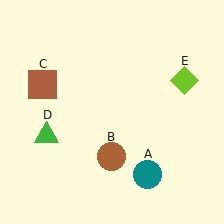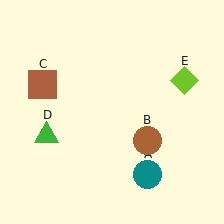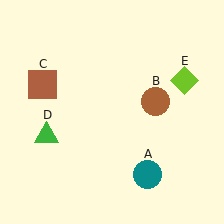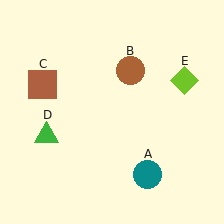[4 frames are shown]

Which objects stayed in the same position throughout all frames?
Teal circle (object A) and brown square (object C) and green triangle (object D) and lime diamond (object E) remained stationary.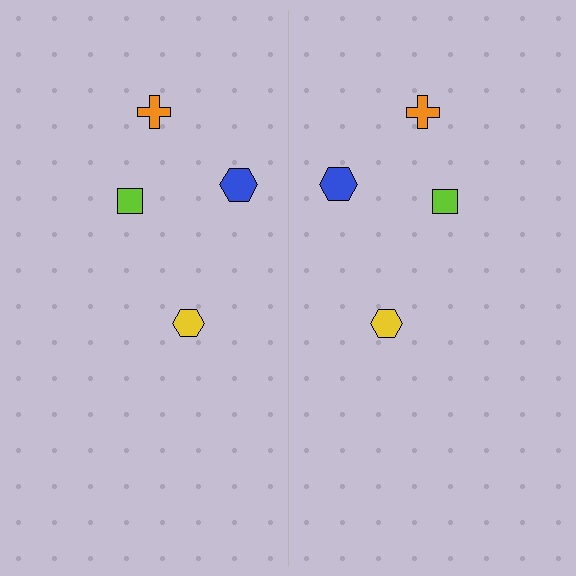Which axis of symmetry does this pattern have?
The pattern has a vertical axis of symmetry running through the center of the image.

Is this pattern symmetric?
Yes, this pattern has bilateral (reflection) symmetry.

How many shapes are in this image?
There are 8 shapes in this image.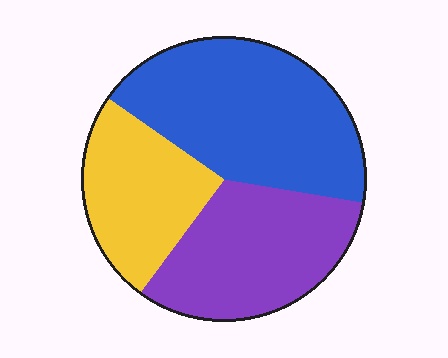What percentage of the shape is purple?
Purple takes up about one third (1/3) of the shape.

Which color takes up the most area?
Blue, at roughly 45%.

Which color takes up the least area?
Yellow, at roughly 25%.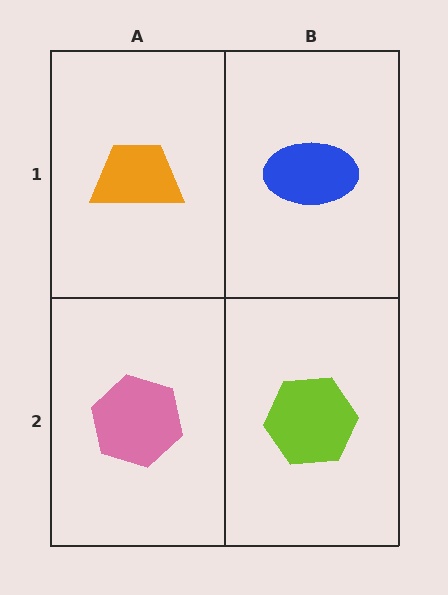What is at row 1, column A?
An orange trapezoid.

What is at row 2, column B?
A lime hexagon.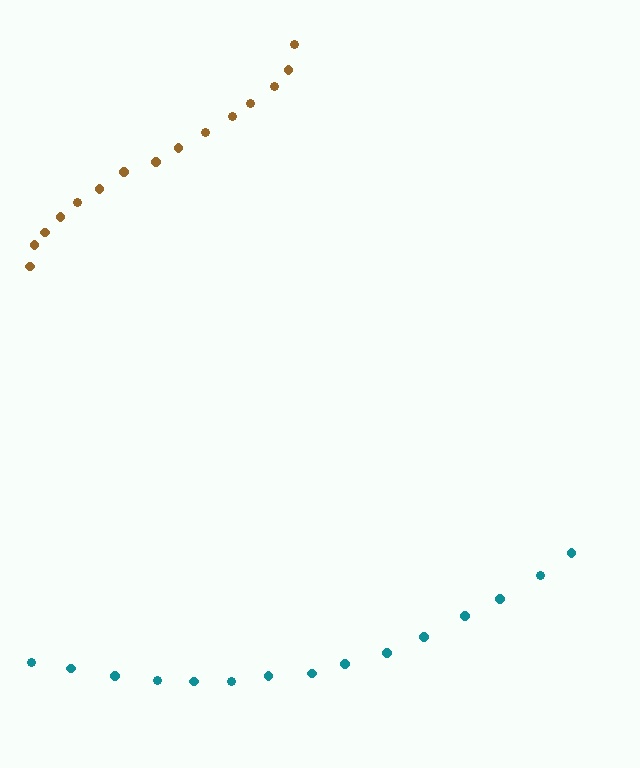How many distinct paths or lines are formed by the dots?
There are 2 distinct paths.